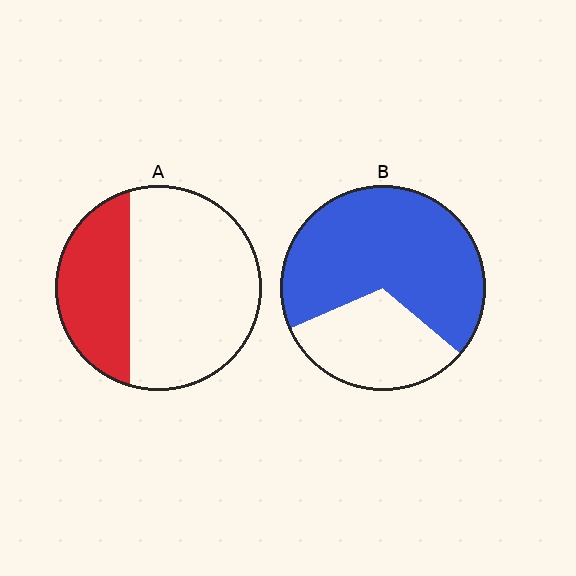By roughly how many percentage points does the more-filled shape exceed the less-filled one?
By roughly 35 percentage points (B over A).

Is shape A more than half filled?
No.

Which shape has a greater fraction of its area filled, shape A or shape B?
Shape B.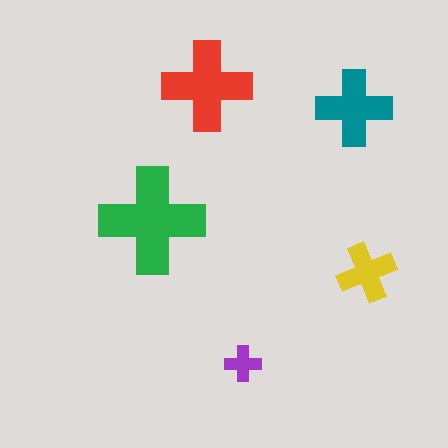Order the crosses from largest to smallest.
the green one, the red one, the teal one, the yellow one, the purple one.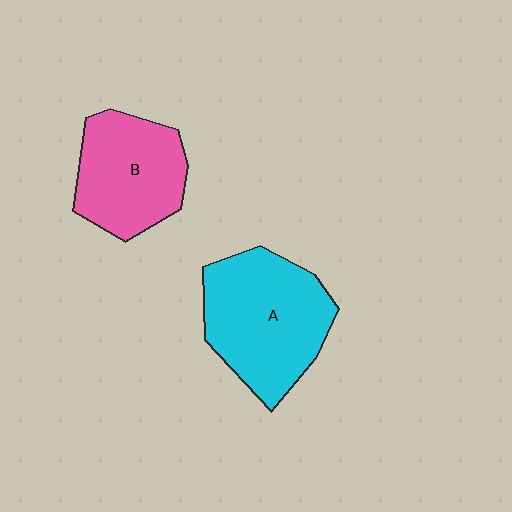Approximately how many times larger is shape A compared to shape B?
Approximately 1.3 times.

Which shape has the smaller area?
Shape B (pink).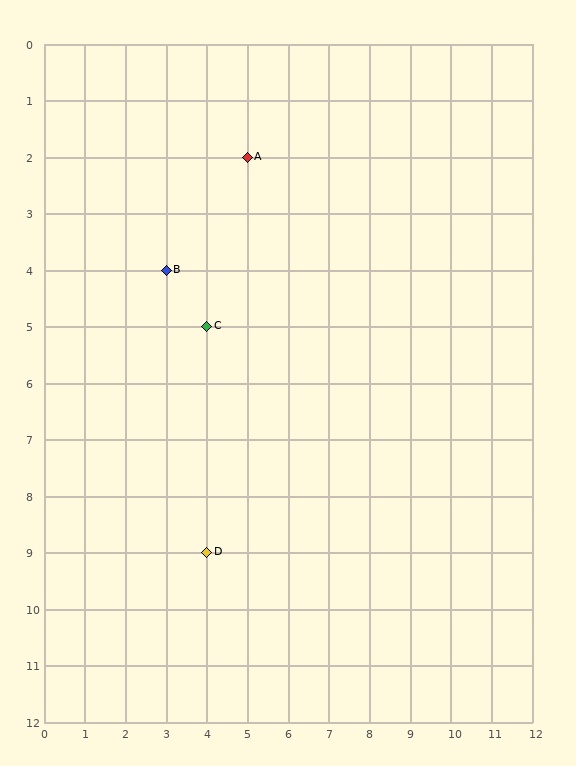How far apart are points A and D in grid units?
Points A and D are 1 column and 7 rows apart (about 7.1 grid units diagonally).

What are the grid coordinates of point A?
Point A is at grid coordinates (5, 2).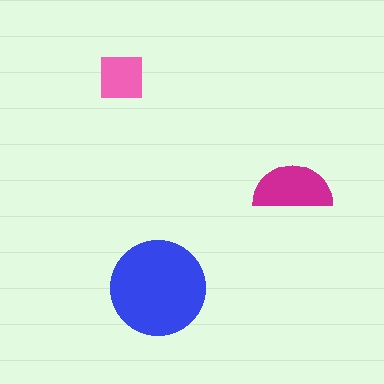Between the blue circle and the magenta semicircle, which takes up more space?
The blue circle.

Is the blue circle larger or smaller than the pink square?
Larger.